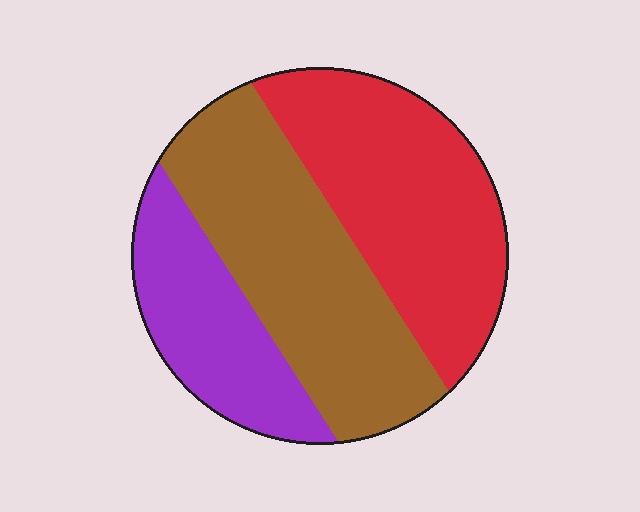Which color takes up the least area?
Purple, at roughly 20%.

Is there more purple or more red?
Red.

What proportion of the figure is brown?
Brown covers roughly 40% of the figure.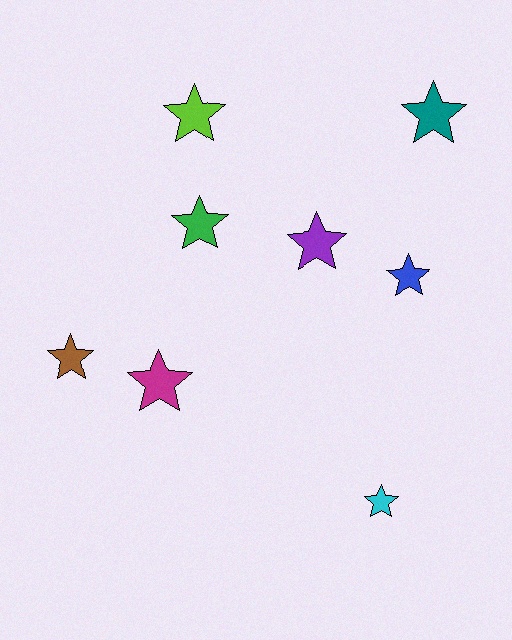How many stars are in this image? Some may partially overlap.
There are 8 stars.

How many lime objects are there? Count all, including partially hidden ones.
There is 1 lime object.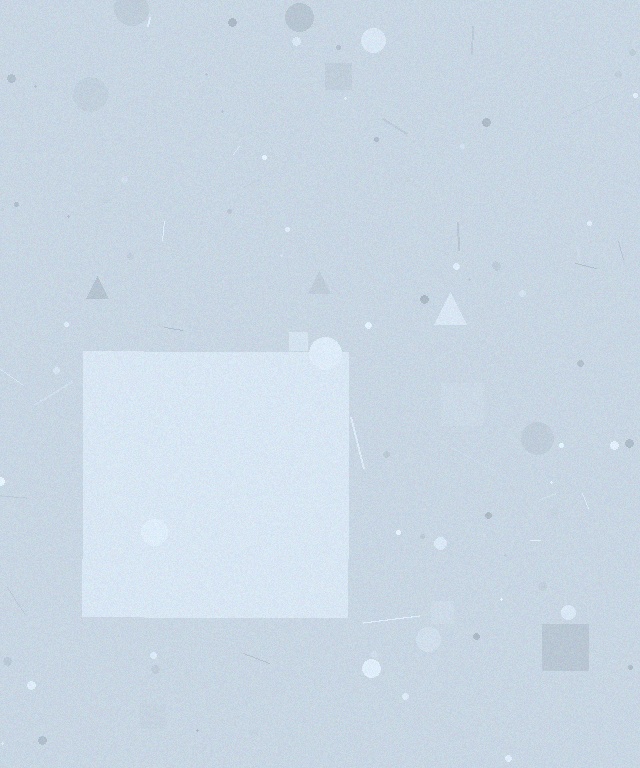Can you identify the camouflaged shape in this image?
The camouflaged shape is a square.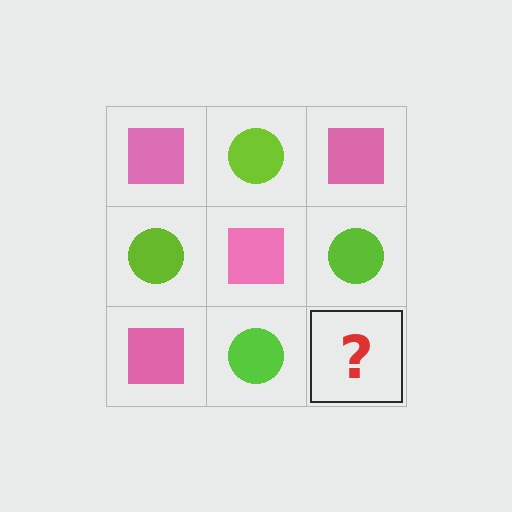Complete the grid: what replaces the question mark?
The question mark should be replaced with a pink square.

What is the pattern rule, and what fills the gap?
The rule is that it alternates pink square and lime circle in a checkerboard pattern. The gap should be filled with a pink square.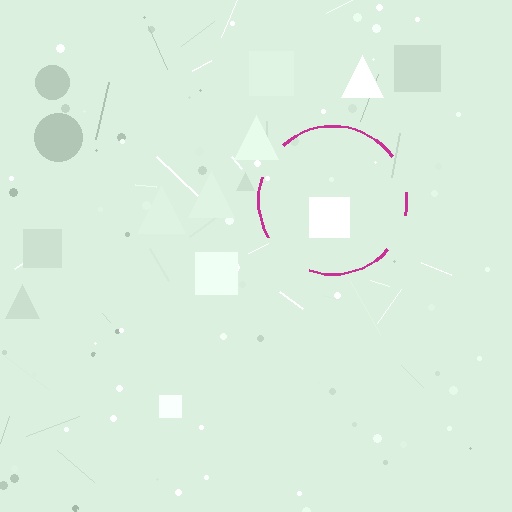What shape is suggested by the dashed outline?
The dashed outline suggests a circle.